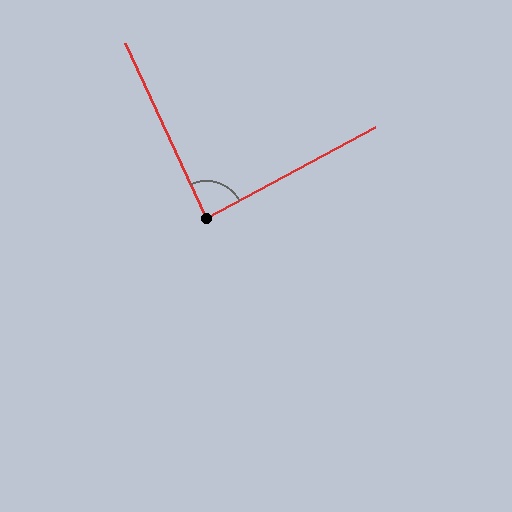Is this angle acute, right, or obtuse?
It is approximately a right angle.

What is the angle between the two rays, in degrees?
Approximately 86 degrees.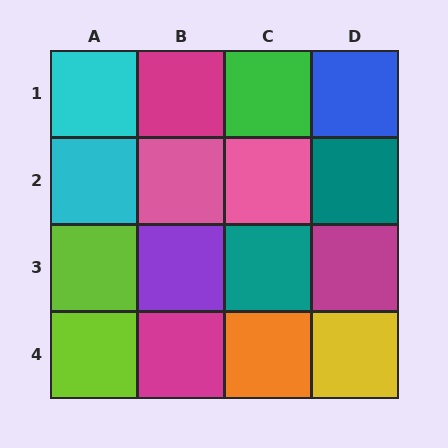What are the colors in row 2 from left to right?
Cyan, pink, pink, teal.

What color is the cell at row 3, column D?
Magenta.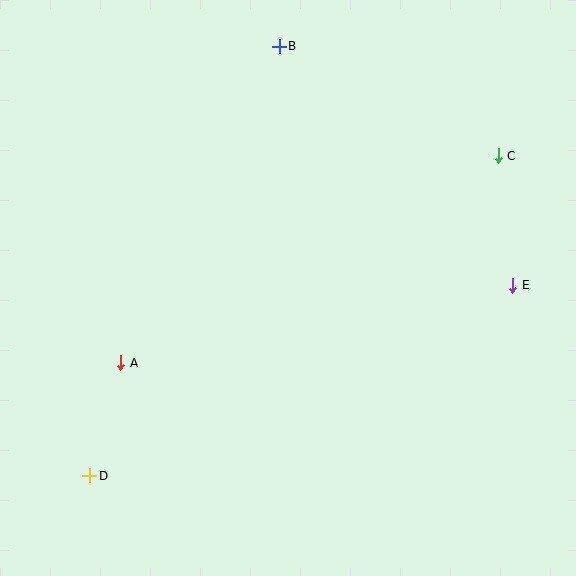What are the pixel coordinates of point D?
Point D is at (90, 476).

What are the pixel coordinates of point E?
Point E is at (513, 285).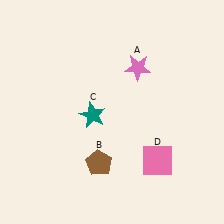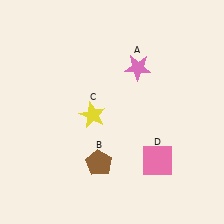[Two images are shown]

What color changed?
The star (C) changed from teal in Image 1 to yellow in Image 2.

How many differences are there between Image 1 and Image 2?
There is 1 difference between the two images.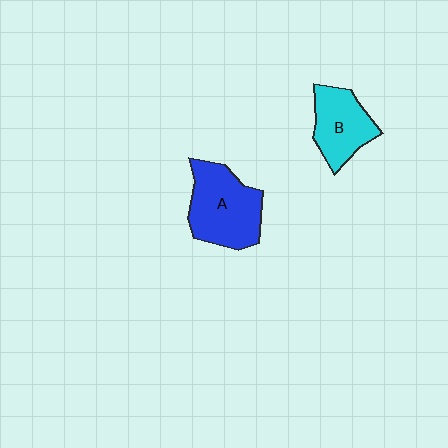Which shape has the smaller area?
Shape B (cyan).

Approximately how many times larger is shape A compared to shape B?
Approximately 1.4 times.